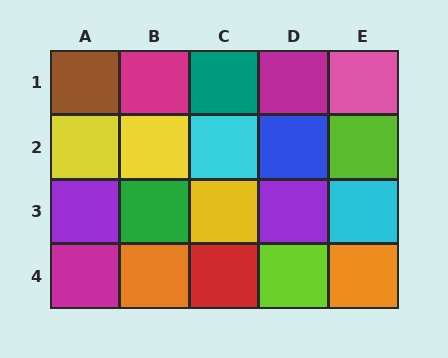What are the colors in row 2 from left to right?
Yellow, yellow, cyan, blue, lime.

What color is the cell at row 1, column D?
Magenta.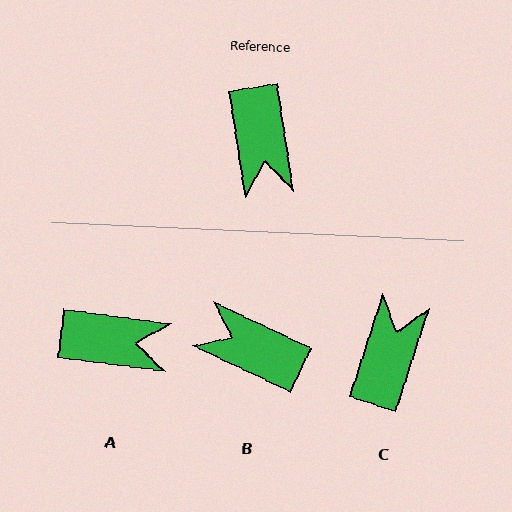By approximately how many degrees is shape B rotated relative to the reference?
Approximately 124 degrees clockwise.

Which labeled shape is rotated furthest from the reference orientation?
C, about 153 degrees away.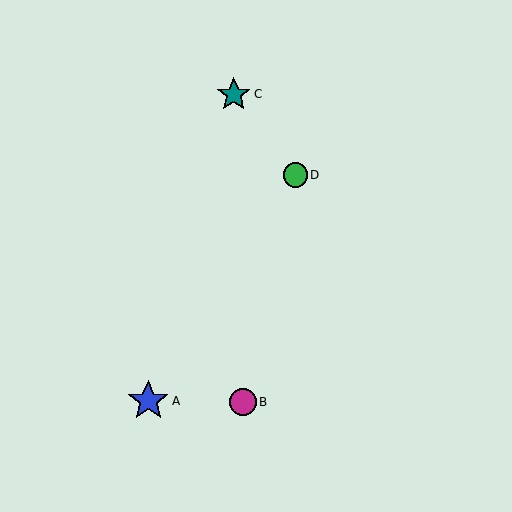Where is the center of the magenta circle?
The center of the magenta circle is at (243, 402).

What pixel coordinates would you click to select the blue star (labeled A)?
Click at (148, 401) to select the blue star A.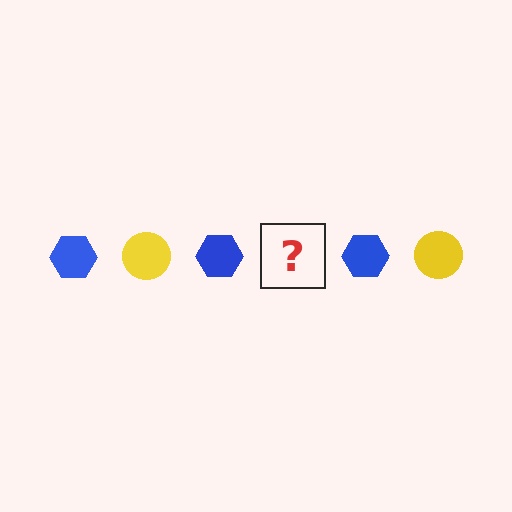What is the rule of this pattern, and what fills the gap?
The rule is that the pattern alternates between blue hexagon and yellow circle. The gap should be filled with a yellow circle.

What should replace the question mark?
The question mark should be replaced with a yellow circle.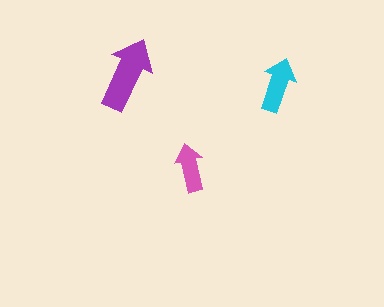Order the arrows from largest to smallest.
the purple one, the cyan one, the pink one.